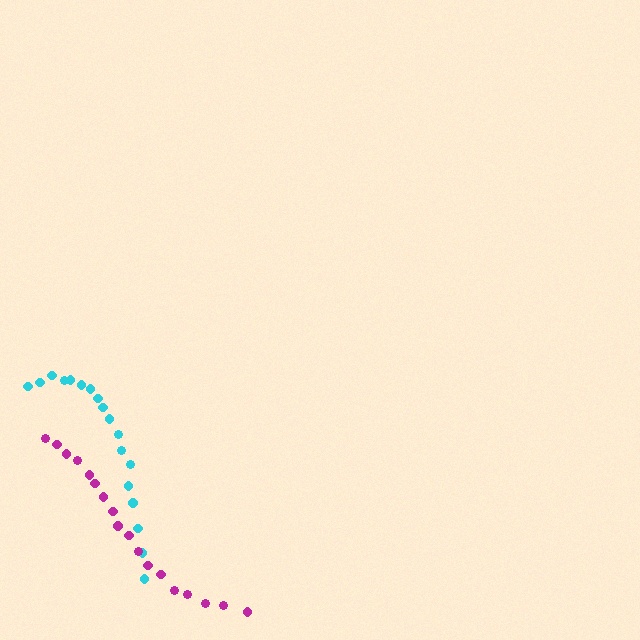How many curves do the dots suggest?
There are 2 distinct paths.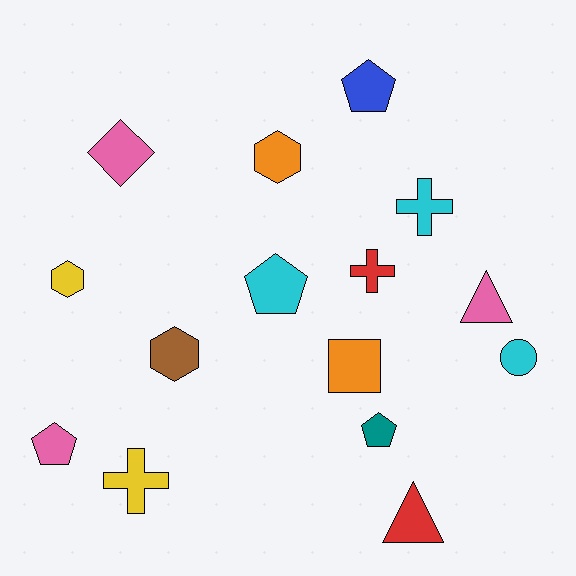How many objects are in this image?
There are 15 objects.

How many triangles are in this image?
There are 2 triangles.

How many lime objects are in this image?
There are no lime objects.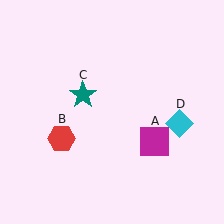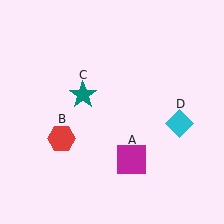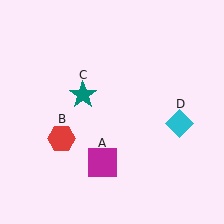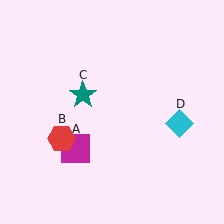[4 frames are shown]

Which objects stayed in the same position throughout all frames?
Red hexagon (object B) and teal star (object C) and cyan diamond (object D) remained stationary.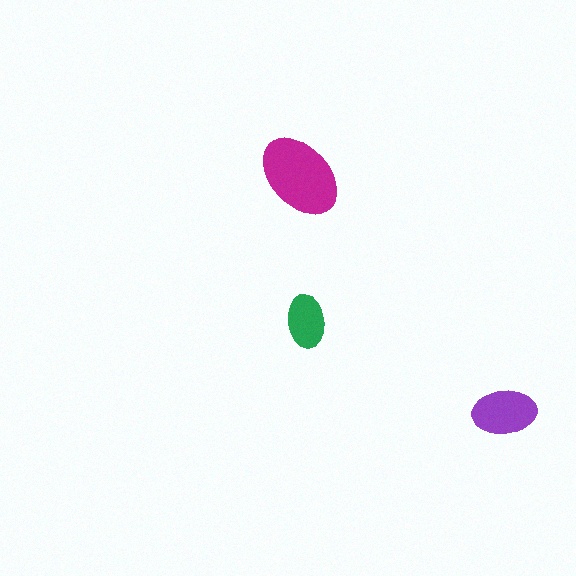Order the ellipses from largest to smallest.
the magenta one, the purple one, the green one.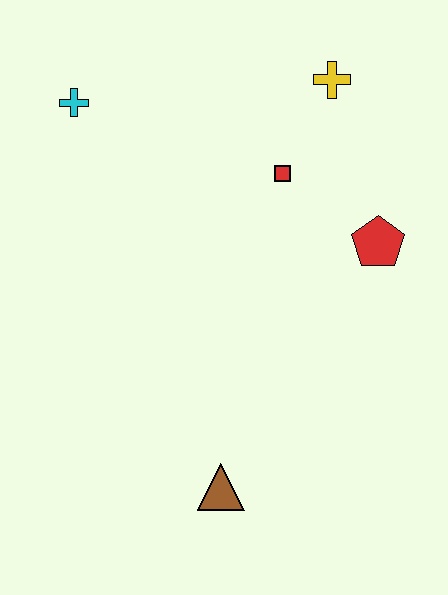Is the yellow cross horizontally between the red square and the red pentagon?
Yes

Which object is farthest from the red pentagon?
The cyan cross is farthest from the red pentagon.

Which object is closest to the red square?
The yellow cross is closest to the red square.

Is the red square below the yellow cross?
Yes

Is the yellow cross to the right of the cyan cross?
Yes